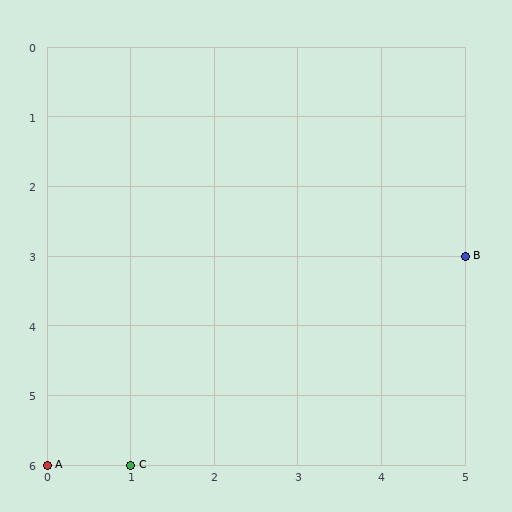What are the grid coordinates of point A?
Point A is at grid coordinates (0, 6).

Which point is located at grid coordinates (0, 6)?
Point A is at (0, 6).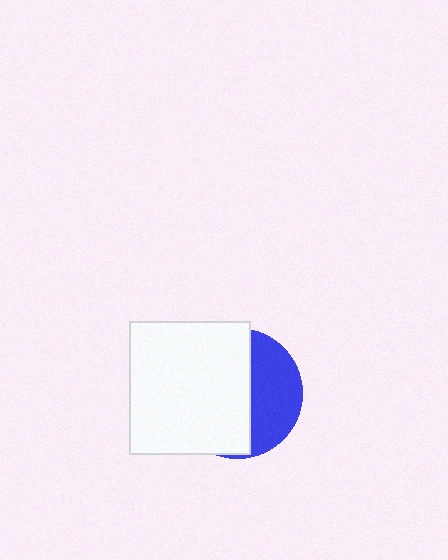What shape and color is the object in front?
The object in front is a white rectangle.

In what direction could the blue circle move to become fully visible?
The blue circle could move right. That would shift it out from behind the white rectangle entirely.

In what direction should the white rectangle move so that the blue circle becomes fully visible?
The white rectangle should move left. That is the shortest direction to clear the overlap and leave the blue circle fully visible.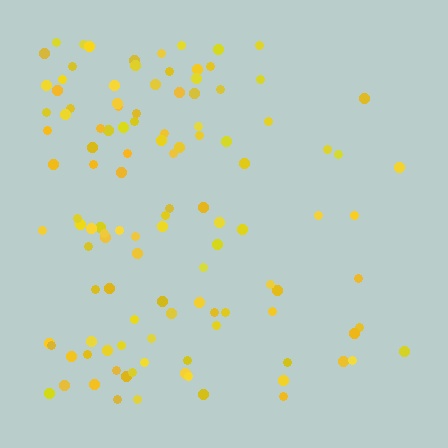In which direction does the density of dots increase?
From right to left, with the left side densest.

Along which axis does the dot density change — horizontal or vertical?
Horizontal.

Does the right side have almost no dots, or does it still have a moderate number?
Still a moderate number, just noticeably fewer than the left.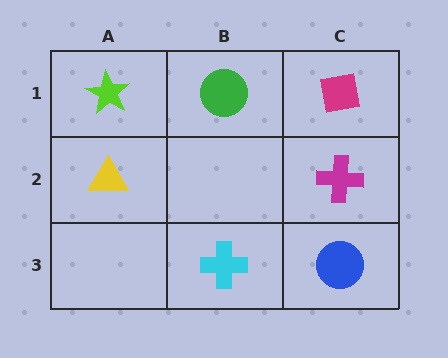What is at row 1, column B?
A green circle.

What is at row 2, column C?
A magenta cross.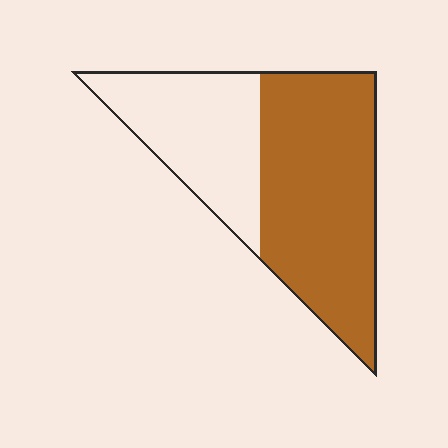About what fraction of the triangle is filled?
About five eighths (5/8).